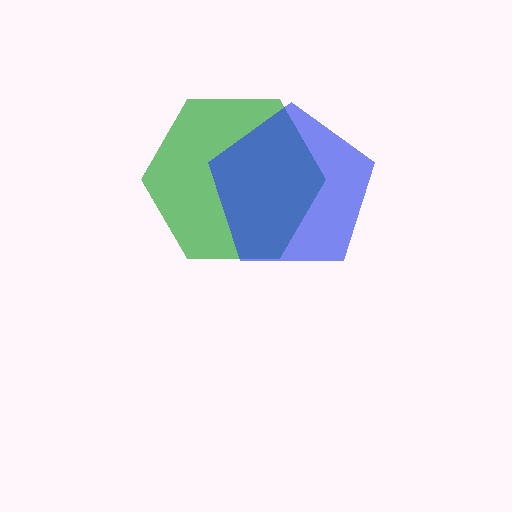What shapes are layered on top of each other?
The layered shapes are: a green hexagon, a blue pentagon.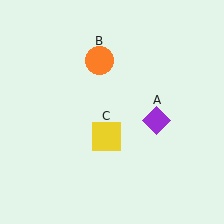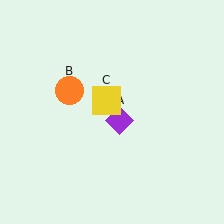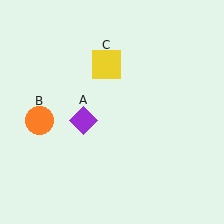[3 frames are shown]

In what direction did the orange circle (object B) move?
The orange circle (object B) moved down and to the left.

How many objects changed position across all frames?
3 objects changed position: purple diamond (object A), orange circle (object B), yellow square (object C).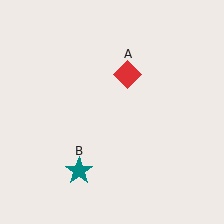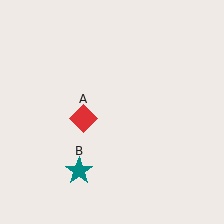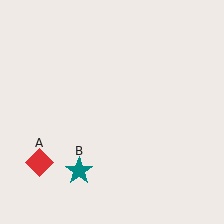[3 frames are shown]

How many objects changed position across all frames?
1 object changed position: red diamond (object A).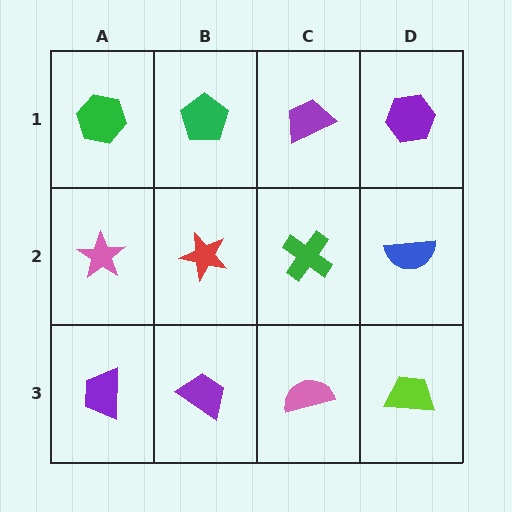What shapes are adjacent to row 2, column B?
A green pentagon (row 1, column B), a purple trapezoid (row 3, column B), a pink star (row 2, column A), a green cross (row 2, column C).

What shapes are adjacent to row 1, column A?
A pink star (row 2, column A), a green pentagon (row 1, column B).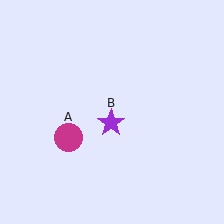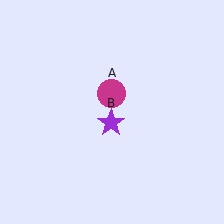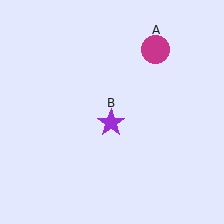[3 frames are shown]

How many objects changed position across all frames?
1 object changed position: magenta circle (object A).